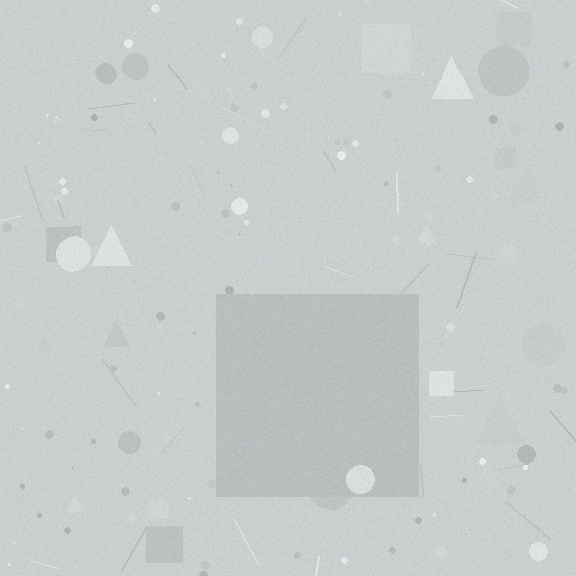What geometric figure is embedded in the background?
A square is embedded in the background.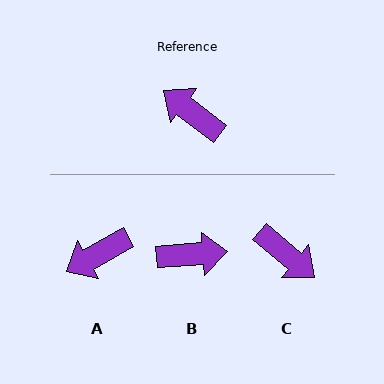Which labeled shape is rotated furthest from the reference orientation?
C, about 178 degrees away.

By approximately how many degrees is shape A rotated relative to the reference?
Approximately 66 degrees counter-clockwise.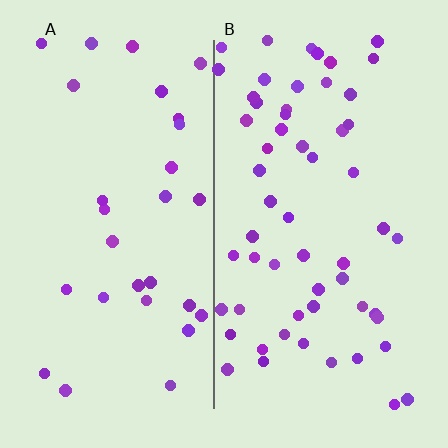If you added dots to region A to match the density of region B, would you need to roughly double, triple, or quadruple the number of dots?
Approximately double.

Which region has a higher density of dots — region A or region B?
B (the right).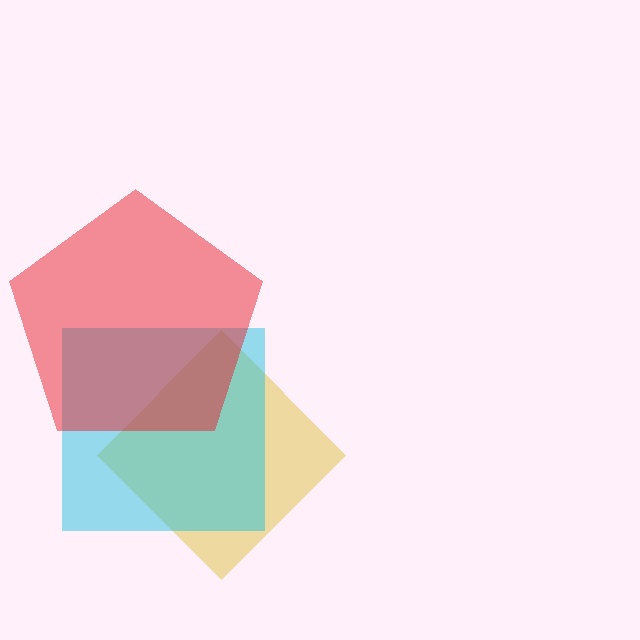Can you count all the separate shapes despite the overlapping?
Yes, there are 3 separate shapes.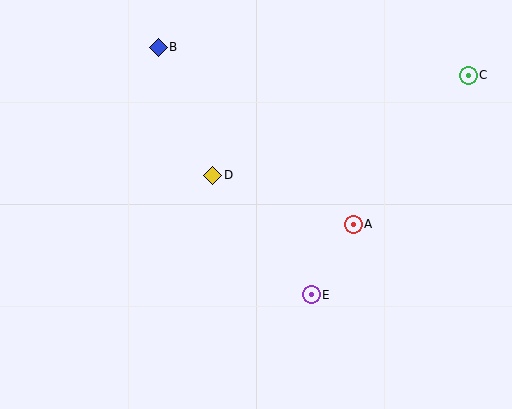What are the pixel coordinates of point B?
Point B is at (158, 47).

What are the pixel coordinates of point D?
Point D is at (213, 175).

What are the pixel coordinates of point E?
Point E is at (311, 295).